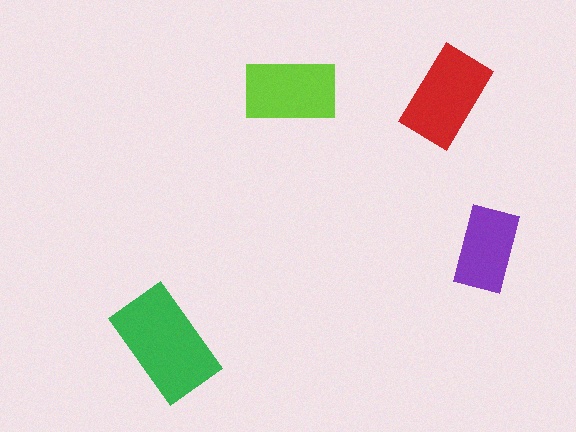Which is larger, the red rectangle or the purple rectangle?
The red one.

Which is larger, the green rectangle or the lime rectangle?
The green one.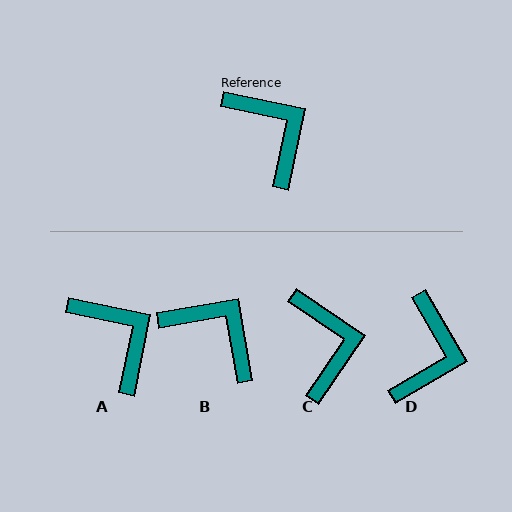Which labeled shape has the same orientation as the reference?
A.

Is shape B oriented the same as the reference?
No, it is off by about 21 degrees.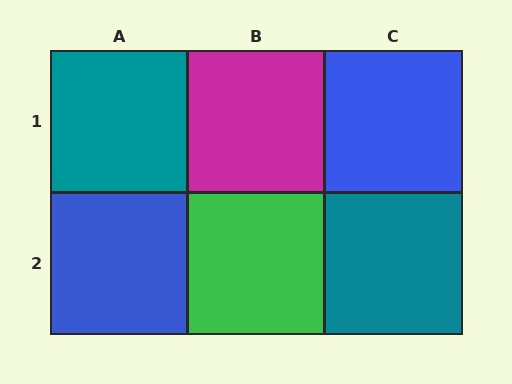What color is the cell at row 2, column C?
Teal.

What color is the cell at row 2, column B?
Green.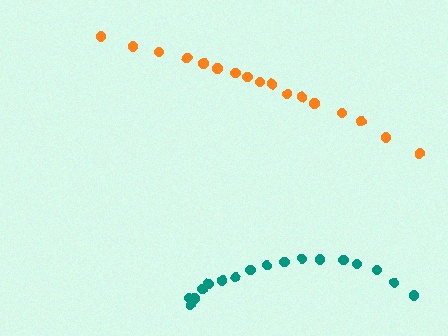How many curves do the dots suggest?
There are 2 distinct paths.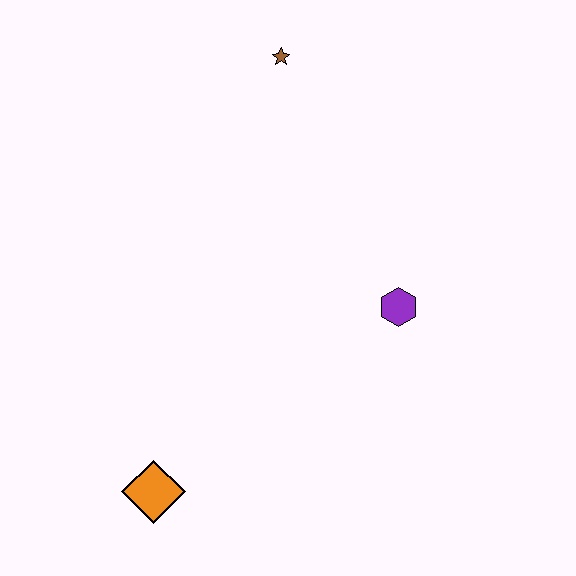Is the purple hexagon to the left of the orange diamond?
No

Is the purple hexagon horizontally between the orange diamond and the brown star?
No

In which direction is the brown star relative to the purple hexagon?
The brown star is above the purple hexagon.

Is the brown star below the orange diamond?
No